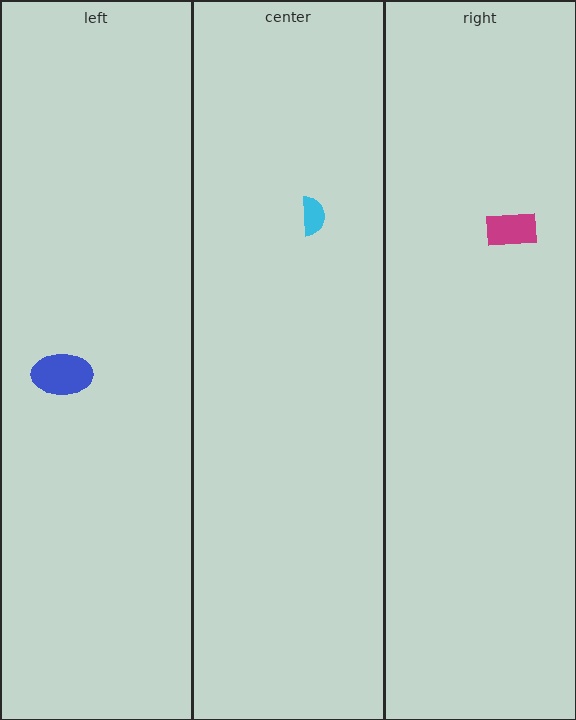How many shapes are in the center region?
1.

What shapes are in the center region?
The cyan semicircle.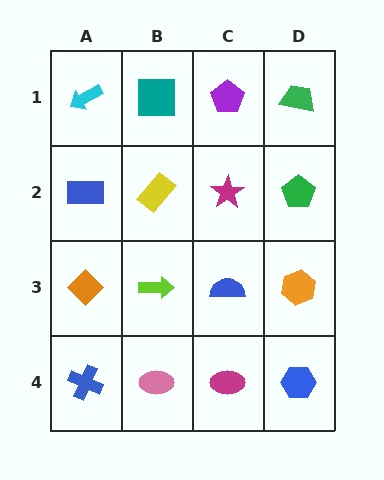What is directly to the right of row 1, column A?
A teal square.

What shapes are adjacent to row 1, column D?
A green pentagon (row 2, column D), a purple pentagon (row 1, column C).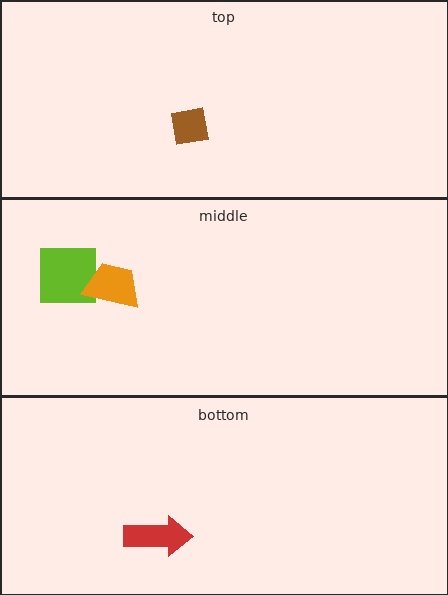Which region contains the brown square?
The top region.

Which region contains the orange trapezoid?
The middle region.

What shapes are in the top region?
The brown square.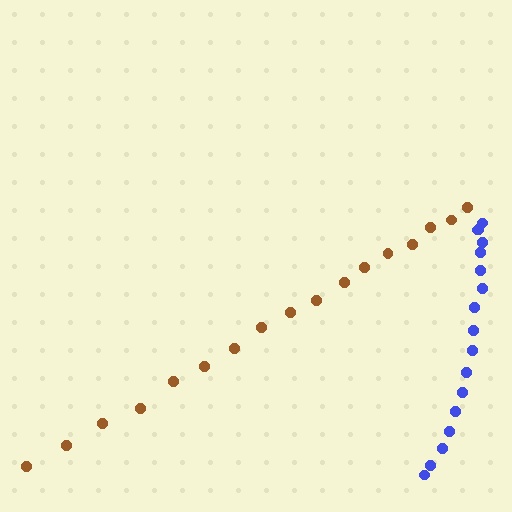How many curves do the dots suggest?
There are 2 distinct paths.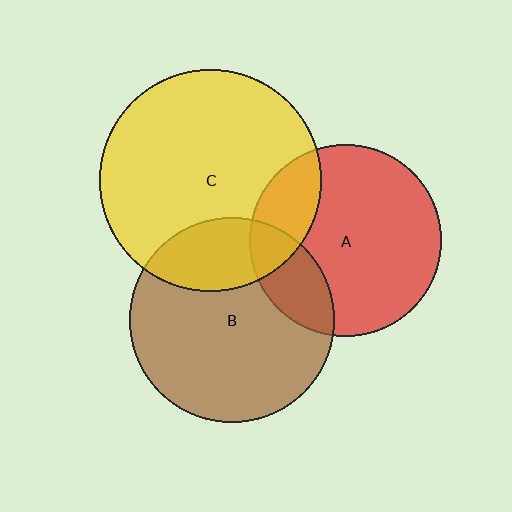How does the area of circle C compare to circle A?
Approximately 1.3 times.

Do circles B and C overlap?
Yes.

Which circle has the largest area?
Circle C (yellow).